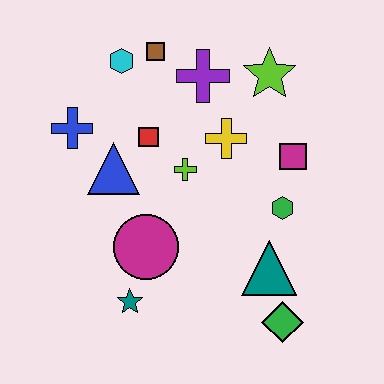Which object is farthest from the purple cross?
The green diamond is farthest from the purple cross.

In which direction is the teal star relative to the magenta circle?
The teal star is below the magenta circle.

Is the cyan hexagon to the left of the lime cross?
Yes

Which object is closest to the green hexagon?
The magenta square is closest to the green hexagon.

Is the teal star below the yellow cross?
Yes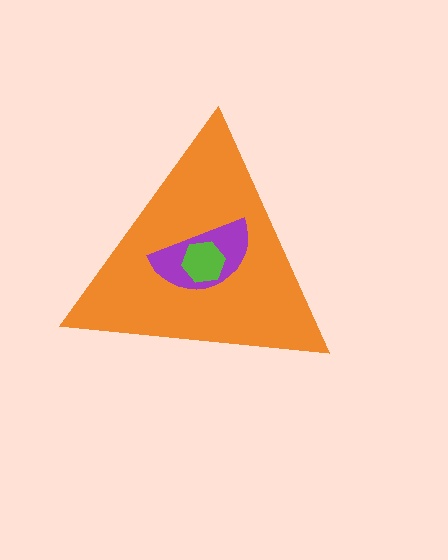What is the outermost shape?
The orange triangle.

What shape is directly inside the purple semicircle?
The lime hexagon.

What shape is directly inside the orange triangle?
The purple semicircle.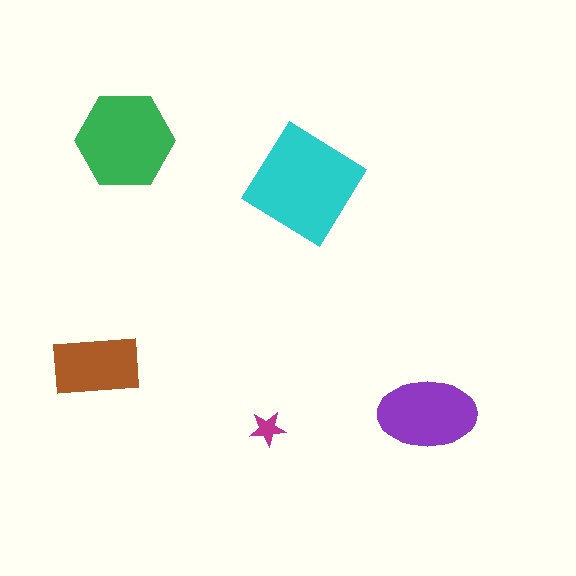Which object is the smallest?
The magenta star.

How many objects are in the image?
There are 5 objects in the image.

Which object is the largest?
The cyan diamond.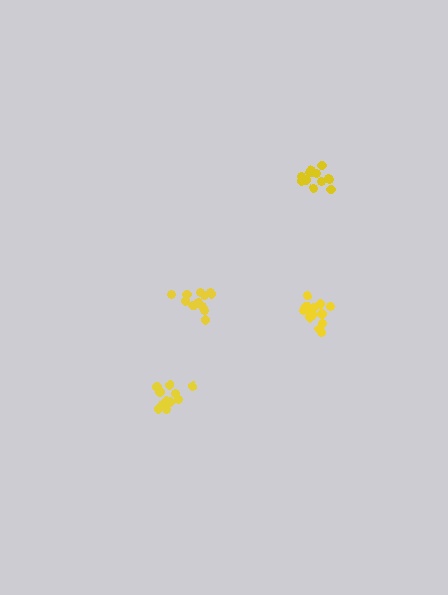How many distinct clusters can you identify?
There are 4 distinct clusters.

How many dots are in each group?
Group 1: 16 dots, Group 2: 12 dots, Group 3: 12 dots, Group 4: 11 dots (51 total).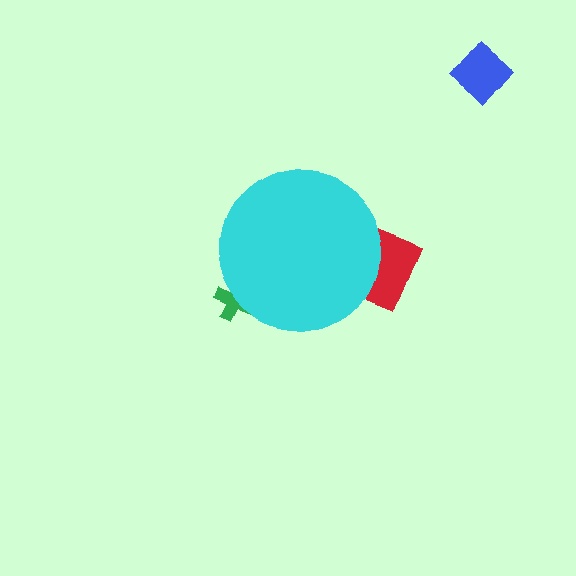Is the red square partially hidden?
Yes, the red square is partially hidden behind the cyan circle.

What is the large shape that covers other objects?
A cyan circle.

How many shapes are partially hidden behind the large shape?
2 shapes are partially hidden.